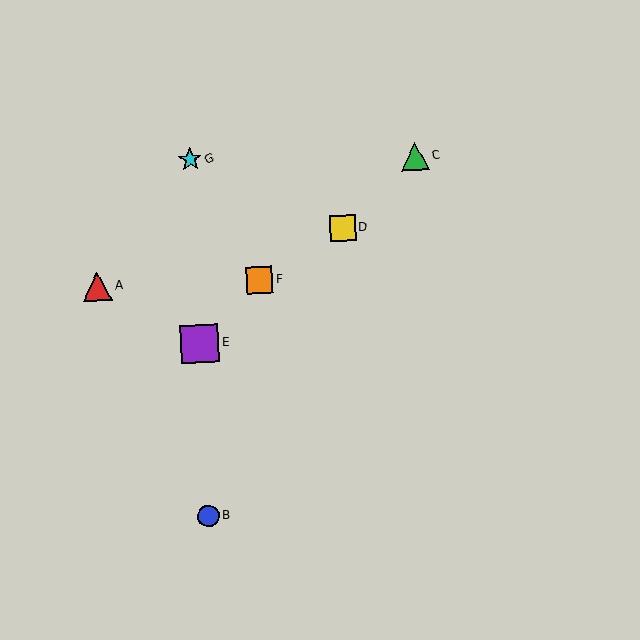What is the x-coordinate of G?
Object G is at x≈190.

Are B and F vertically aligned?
No, B is at x≈209 and F is at x≈259.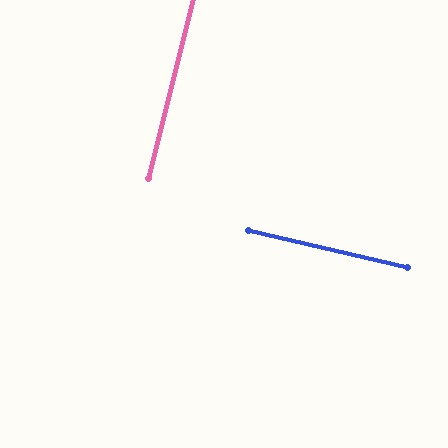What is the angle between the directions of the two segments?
Approximately 89 degrees.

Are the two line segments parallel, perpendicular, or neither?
Perpendicular — they meet at approximately 89°.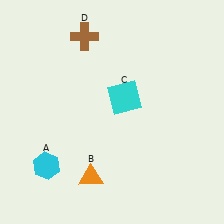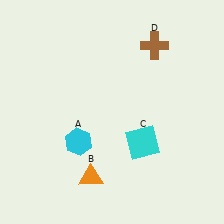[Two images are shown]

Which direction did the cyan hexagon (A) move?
The cyan hexagon (A) moved right.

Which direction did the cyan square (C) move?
The cyan square (C) moved down.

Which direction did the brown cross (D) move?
The brown cross (D) moved right.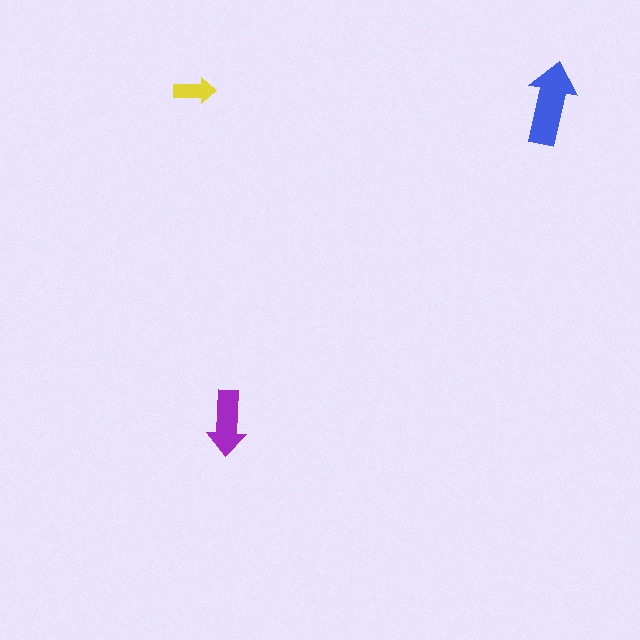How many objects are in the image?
There are 3 objects in the image.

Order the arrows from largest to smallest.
the blue one, the purple one, the yellow one.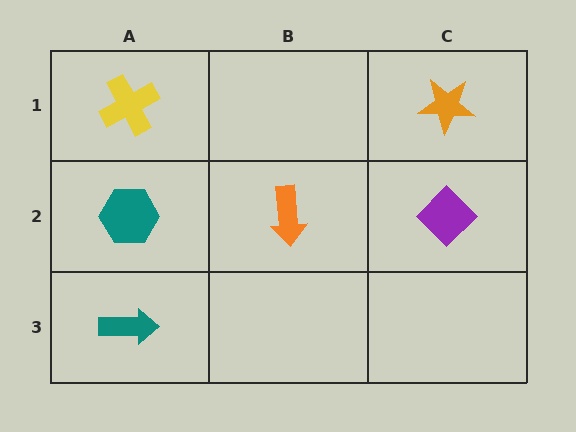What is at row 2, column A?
A teal hexagon.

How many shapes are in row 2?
3 shapes.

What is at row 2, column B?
An orange arrow.